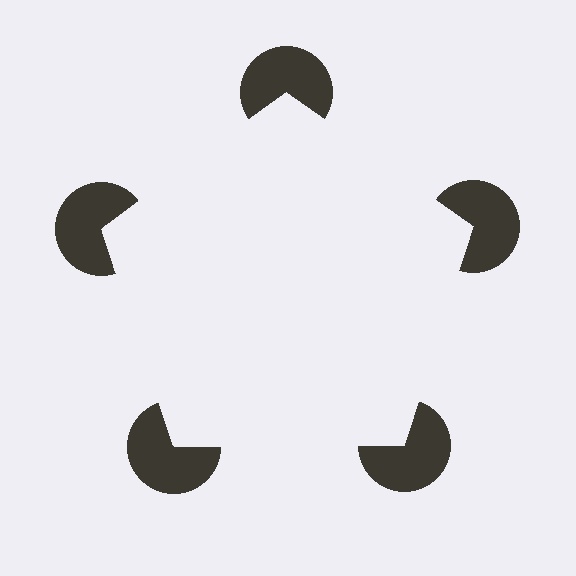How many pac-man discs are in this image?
There are 5 — one at each vertex of the illusory pentagon.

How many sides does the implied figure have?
5 sides.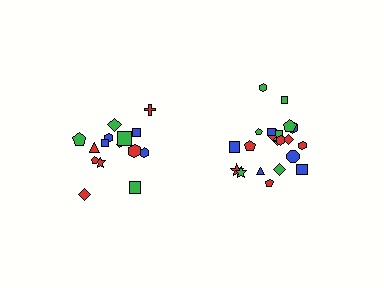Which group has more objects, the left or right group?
The right group.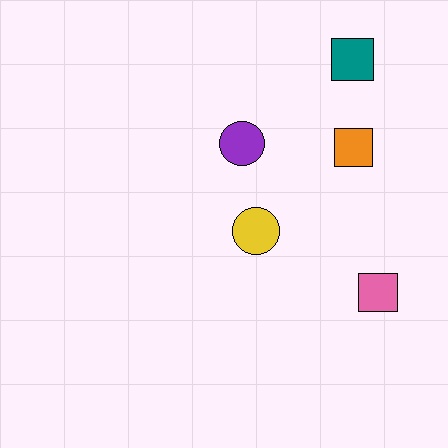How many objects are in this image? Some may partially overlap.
There are 5 objects.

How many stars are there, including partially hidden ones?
There are no stars.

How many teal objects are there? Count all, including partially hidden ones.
There is 1 teal object.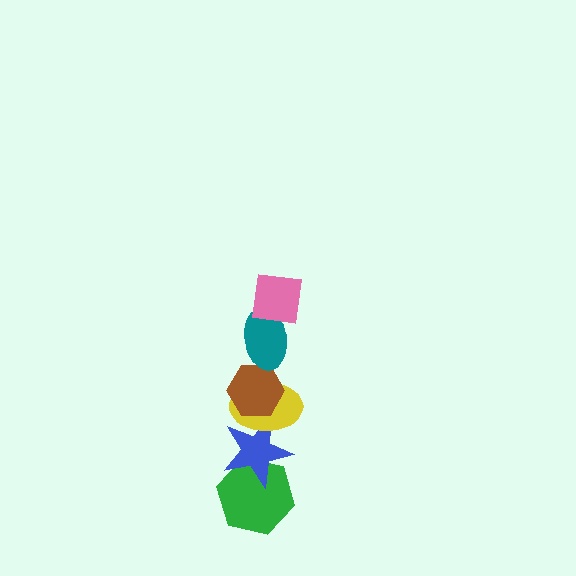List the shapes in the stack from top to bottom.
From top to bottom: the pink square, the teal ellipse, the brown hexagon, the yellow ellipse, the blue star, the green hexagon.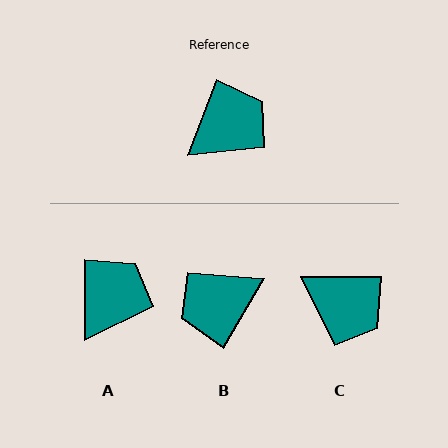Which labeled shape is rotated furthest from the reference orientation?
B, about 170 degrees away.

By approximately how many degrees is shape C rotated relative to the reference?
Approximately 69 degrees clockwise.